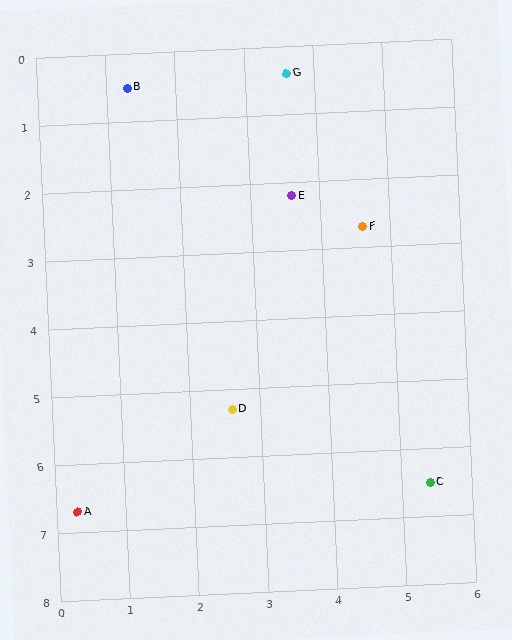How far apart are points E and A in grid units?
Points E and A are about 5.6 grid units apart.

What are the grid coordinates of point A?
Point A is at approximately (0.3, 6.7).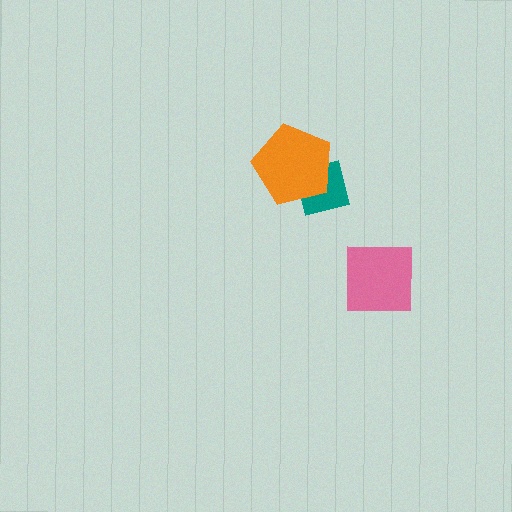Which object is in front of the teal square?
The orange pentagon is in front of the teal square.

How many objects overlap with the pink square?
0 objects overlap with the pink square.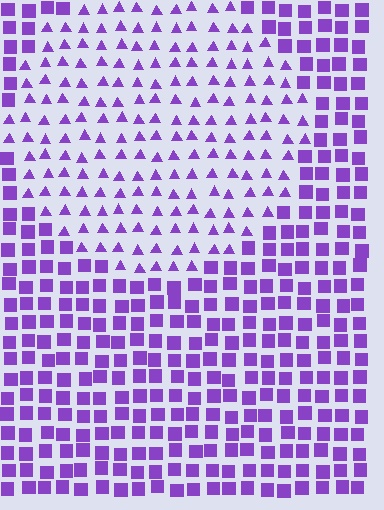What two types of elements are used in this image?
The image uses triangles inside the circle region and squares outside it.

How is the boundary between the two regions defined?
The boundary is defined by a change in element shape: triangles inside vs. squares outside. All elements share the same color and spacing.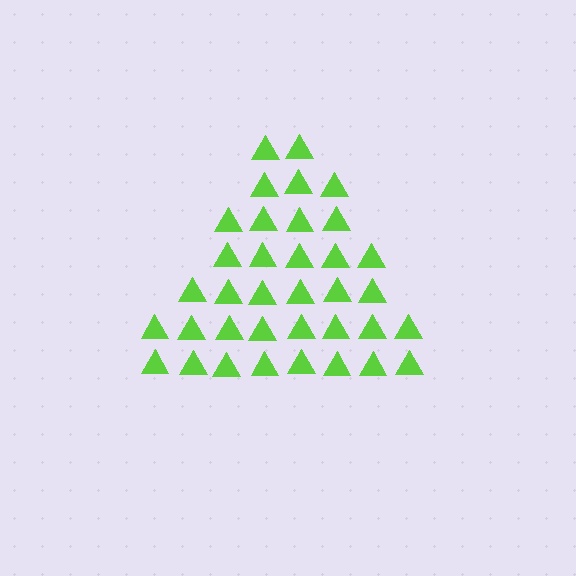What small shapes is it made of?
It is made of small triangles.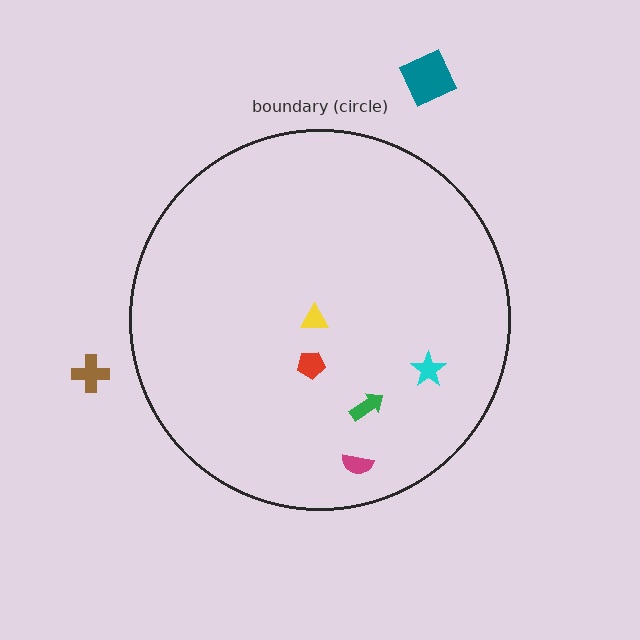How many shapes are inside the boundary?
5 inside, 2 outside.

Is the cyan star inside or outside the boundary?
Inside.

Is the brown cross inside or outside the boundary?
Outside.